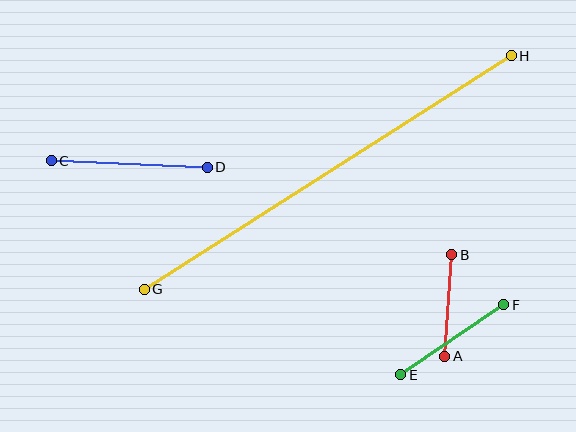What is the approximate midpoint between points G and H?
The midpoint is at approximately (328, 173) pixels.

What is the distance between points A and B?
The distance is approximately 102 pixels.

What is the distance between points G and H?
The distance is approximately 435 pixels.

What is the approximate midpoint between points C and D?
The midpoint is at approximately (129, 164) pixels.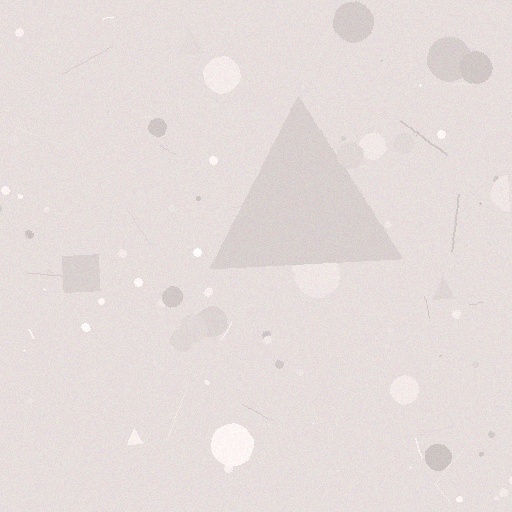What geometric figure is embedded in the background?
A triangle is embedded in the background.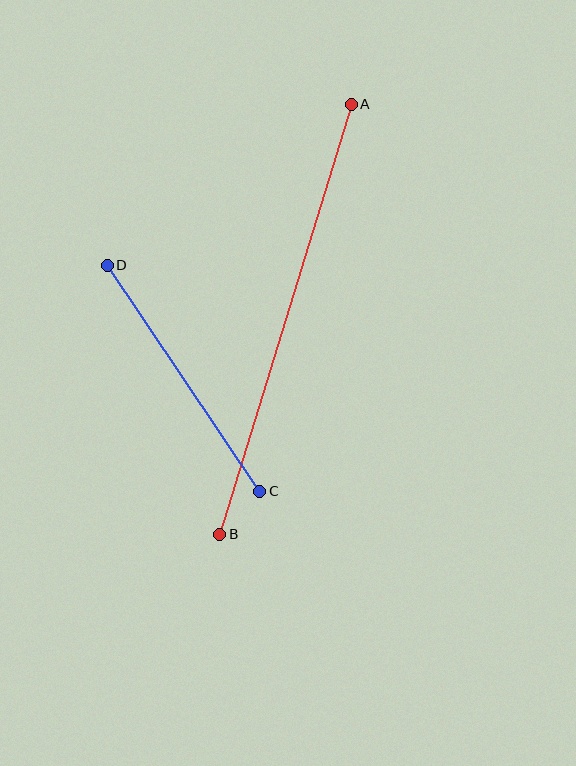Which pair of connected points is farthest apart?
Points A and B are farthest apart.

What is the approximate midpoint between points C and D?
The midpoint is at approximately (184, 378) pixels.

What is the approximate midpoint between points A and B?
The midpoint is at approximately (286, 319) pixels.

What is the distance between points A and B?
The distance is approximately 450 pixels.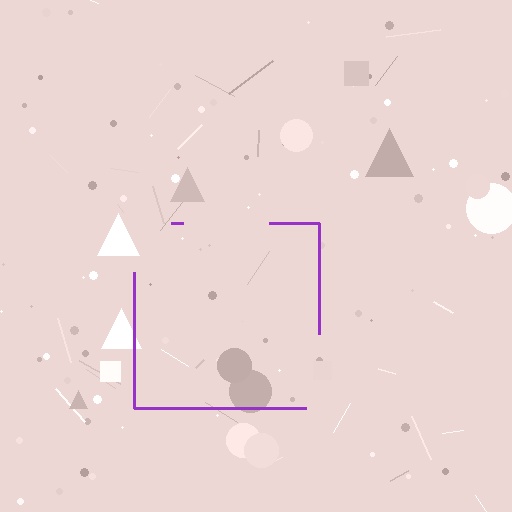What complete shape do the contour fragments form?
The contour fragments form a square.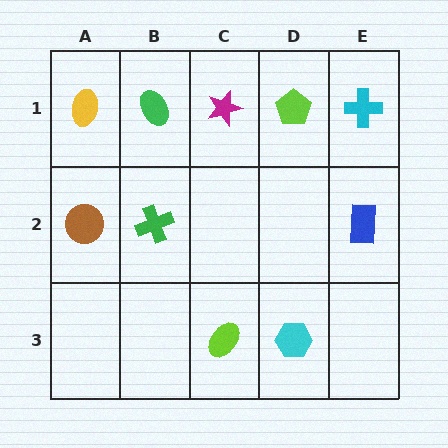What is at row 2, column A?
A brown circle.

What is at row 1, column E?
A cyan cross.